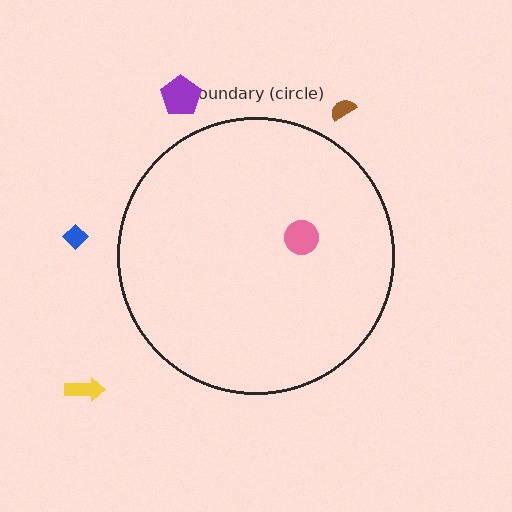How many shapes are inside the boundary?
1 inside, 4 outside.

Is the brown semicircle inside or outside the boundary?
Outside.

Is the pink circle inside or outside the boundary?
Inside.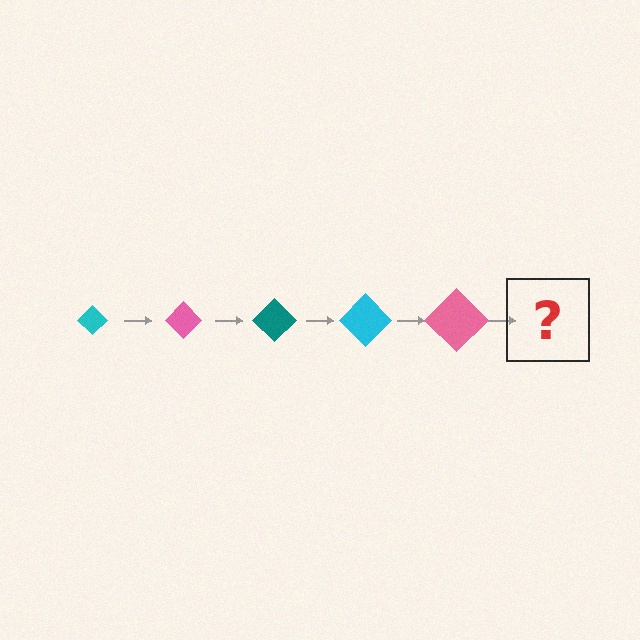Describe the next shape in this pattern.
It should be a teal diamond, larger than the previous one.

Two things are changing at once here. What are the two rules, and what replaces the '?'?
The two rules are that the diamond grows larger each step and the color cycles through cyan, pink, and teal. The '?' should be a teal diamond, larger than the previous one.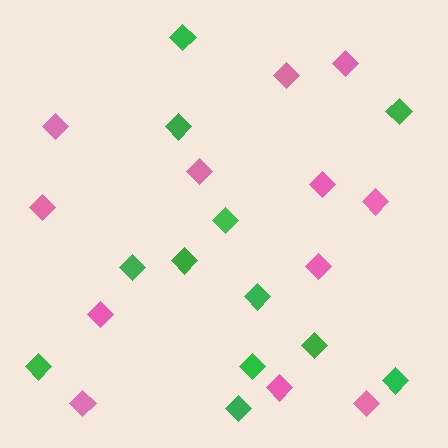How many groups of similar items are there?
There are 2 groups: one group of green diamonds (12) and one group of pink diamonds (12).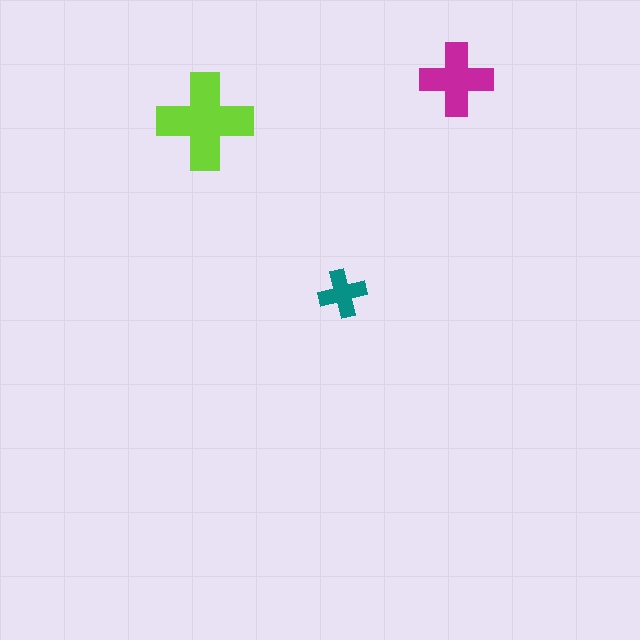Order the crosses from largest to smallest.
the lime one, the magenta one, the teal one.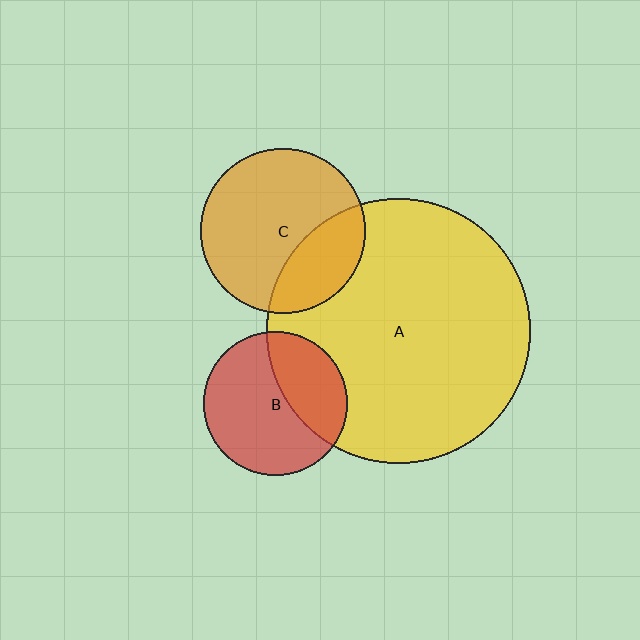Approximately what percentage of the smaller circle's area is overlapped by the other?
Approximately 35%.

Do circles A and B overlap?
Yes.